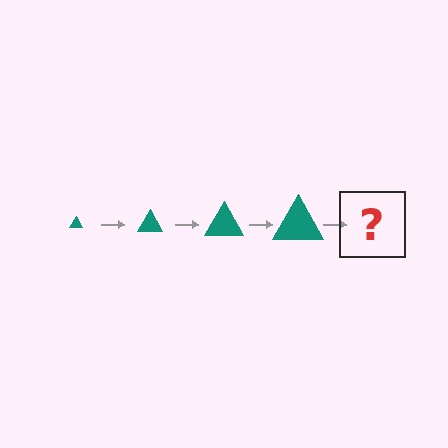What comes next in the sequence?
The next element should be a teal triangle, larger than the previous one.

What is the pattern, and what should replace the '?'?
The pattern is that the triangle gets progressively larger each step. The '?' should be a teal triangle, larger than the previous one.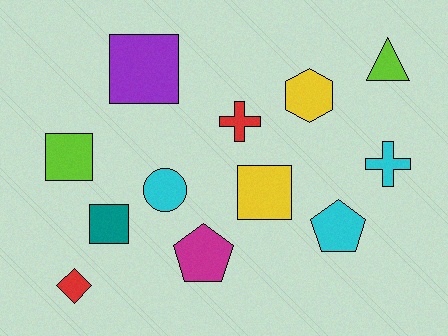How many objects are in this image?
There are 12 objects.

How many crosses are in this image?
There are 2 crosses.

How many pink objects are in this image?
There are no pink objects.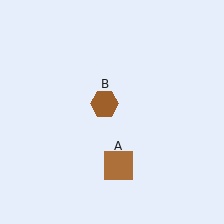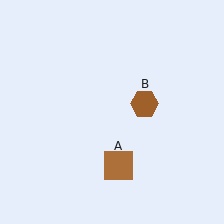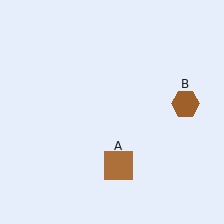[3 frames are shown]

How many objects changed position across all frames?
1 object changed position: brown hexagon (object B).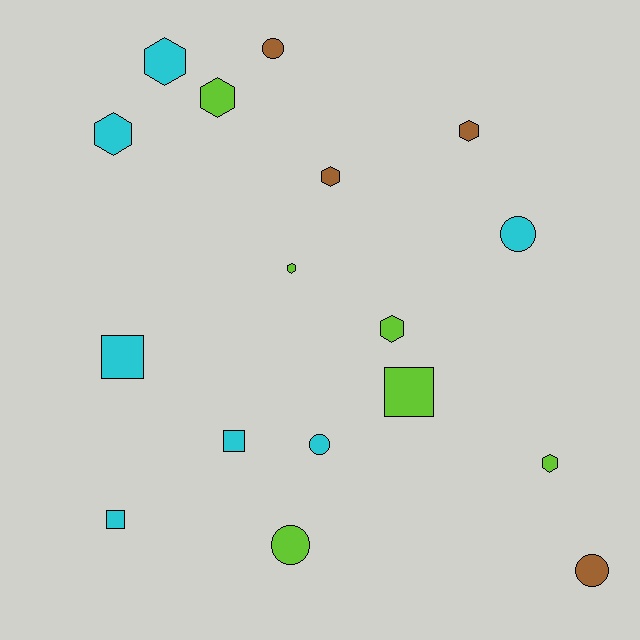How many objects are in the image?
There are 17 objects.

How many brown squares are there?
There are no brown squares.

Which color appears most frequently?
Cyan, with 7 objects.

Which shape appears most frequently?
Hexagon, with 8 objects.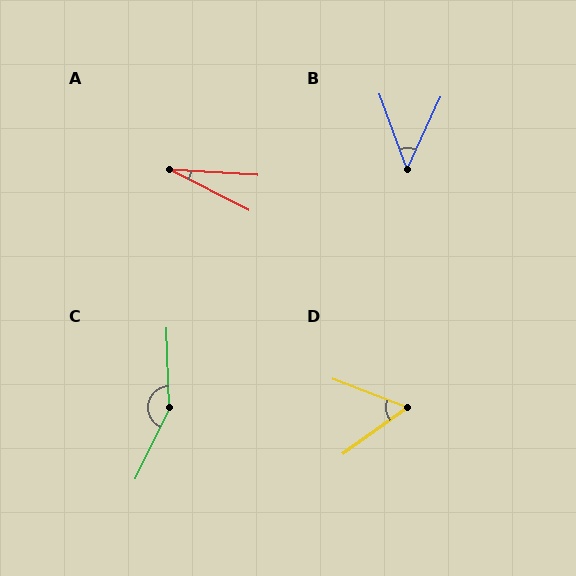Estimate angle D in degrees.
Approximately 57 degrees.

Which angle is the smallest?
A, at approximately 23 degrees.